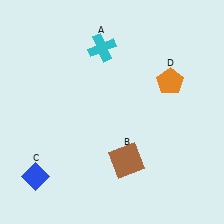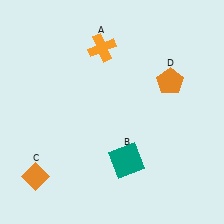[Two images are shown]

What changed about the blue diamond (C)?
In Image 1, C is blue. In Image 2, it changed to orange.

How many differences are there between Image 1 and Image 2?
There are 3 differences between the two images.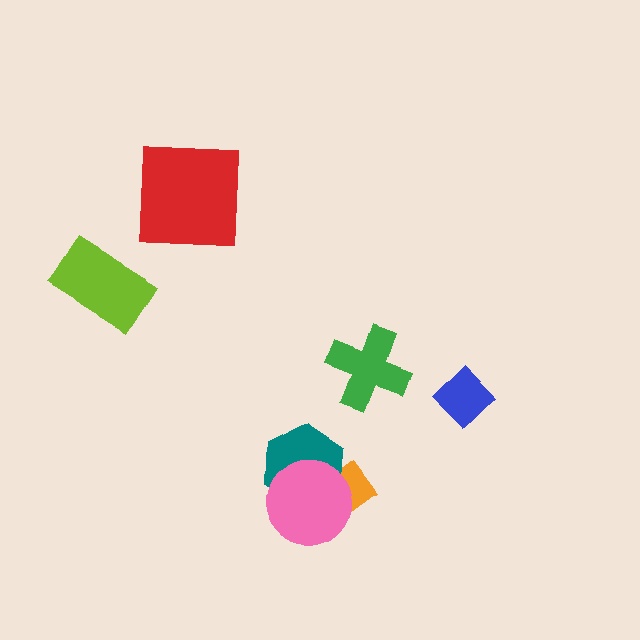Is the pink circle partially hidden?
No, no other shape covers it.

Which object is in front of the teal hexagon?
The pink circle is in front of the teal hexagon.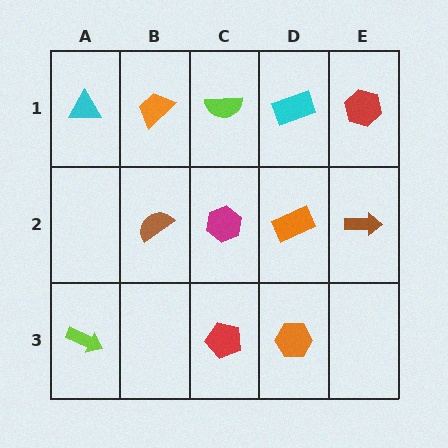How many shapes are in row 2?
4 shapes.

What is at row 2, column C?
A magenta hexagon.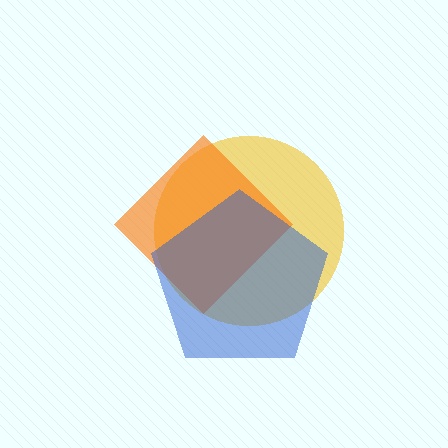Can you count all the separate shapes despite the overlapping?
Yes, there are 3 separate shapes.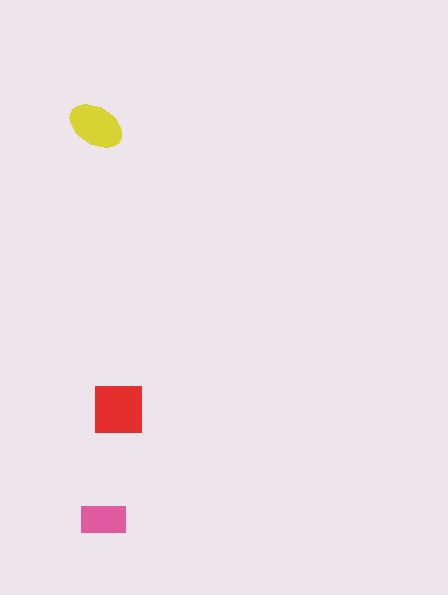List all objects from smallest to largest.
The pink rectangle, the yellow ellipse, the red square.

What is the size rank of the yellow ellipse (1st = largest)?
2nd.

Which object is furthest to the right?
The red square is rightmost.